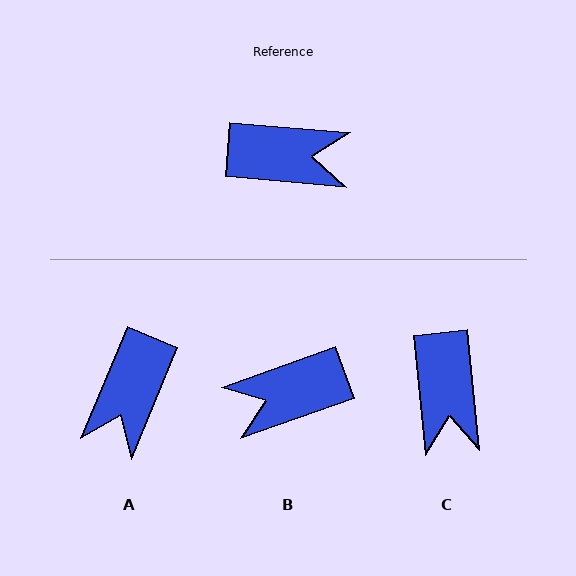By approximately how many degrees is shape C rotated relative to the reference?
Approximately 79 degrees clockwise.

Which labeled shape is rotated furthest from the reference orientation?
B, about 155 degrees away.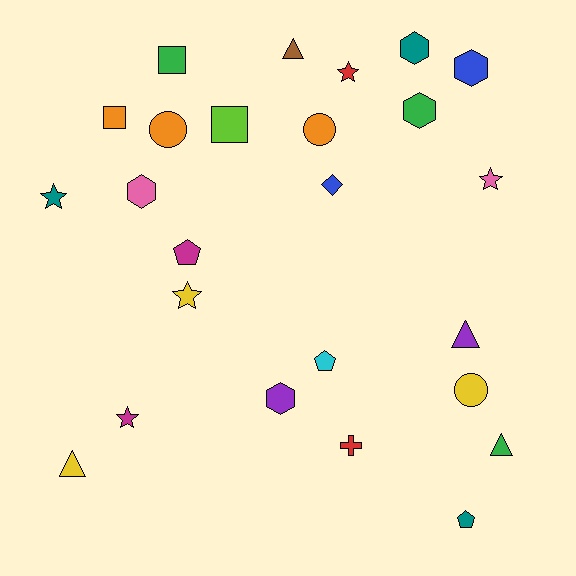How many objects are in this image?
There are 25 objects.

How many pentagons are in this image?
There are 3 pentagons.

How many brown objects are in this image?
There is 1 brown object.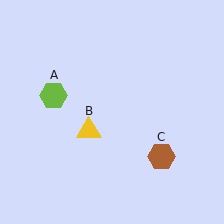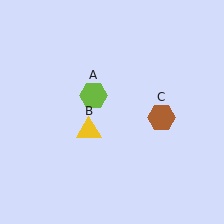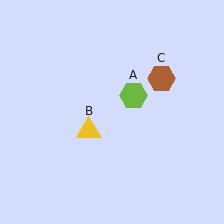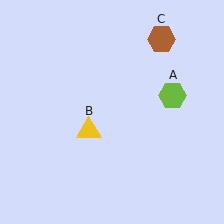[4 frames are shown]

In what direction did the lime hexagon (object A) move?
The lime hexagon (object A) moved right.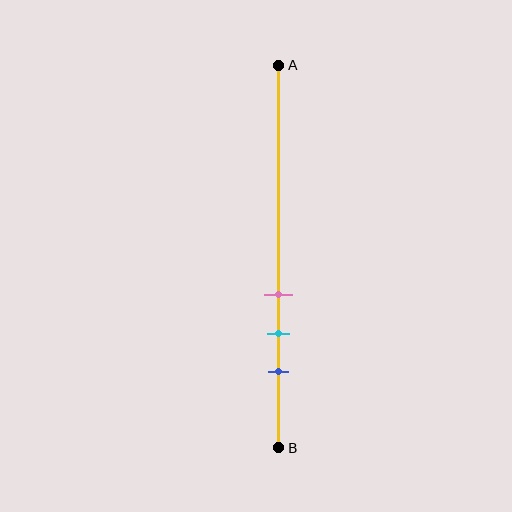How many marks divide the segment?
There are 3 marks dividing the segment.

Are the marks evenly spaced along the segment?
Yes, the marks are approximately evenly spaced.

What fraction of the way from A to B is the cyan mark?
The cyan mark is approximately 70% (0.7) of the way from A to B.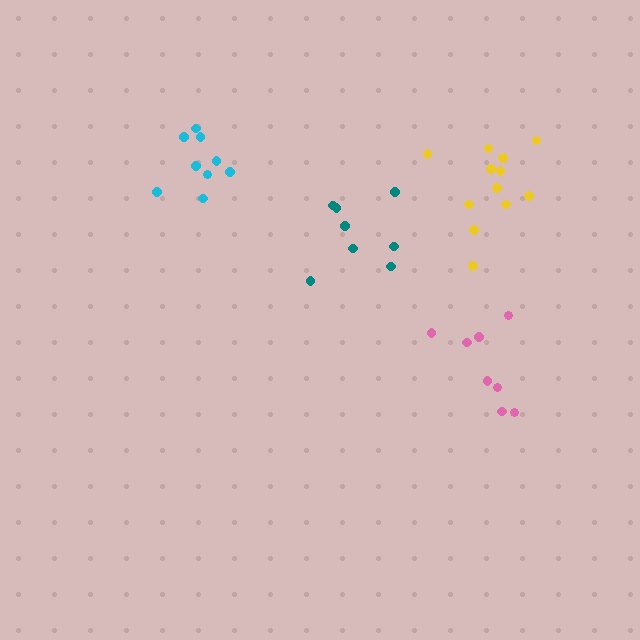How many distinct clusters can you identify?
There are 4 distinct clusters.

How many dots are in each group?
Group 1: 12 dots, Group 2: 8 dots, Group 3: 8 dots, Group 4: 9 dots (37 total).